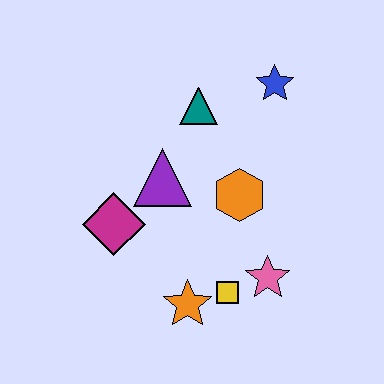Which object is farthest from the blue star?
The orange star is farthest from the blue star.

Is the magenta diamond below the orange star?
No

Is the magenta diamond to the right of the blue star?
No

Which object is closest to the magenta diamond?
The purple triangle is closest to the magenta diamond.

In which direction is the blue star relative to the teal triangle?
The blue star is to the right of the teal triangle.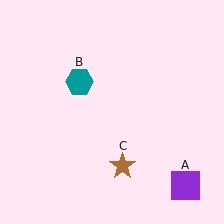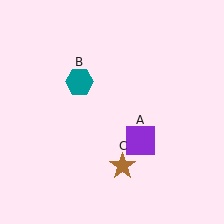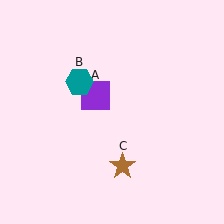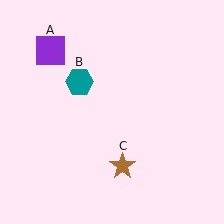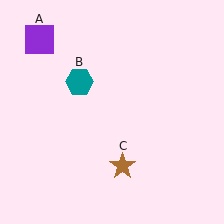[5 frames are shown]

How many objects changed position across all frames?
1 object changed position: purple square (object A).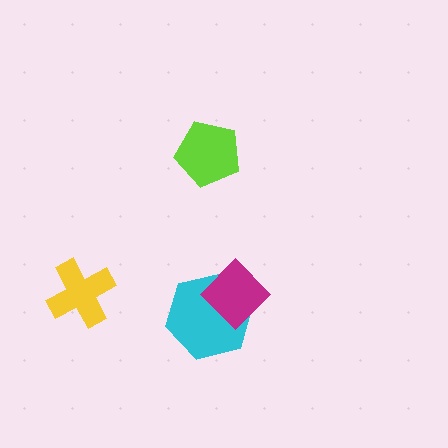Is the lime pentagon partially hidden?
No, no other shape covers it.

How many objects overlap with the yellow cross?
0 objects overlap with the yellow cross.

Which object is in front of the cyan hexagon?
The magenta diamond is in front of the cyan hexagon.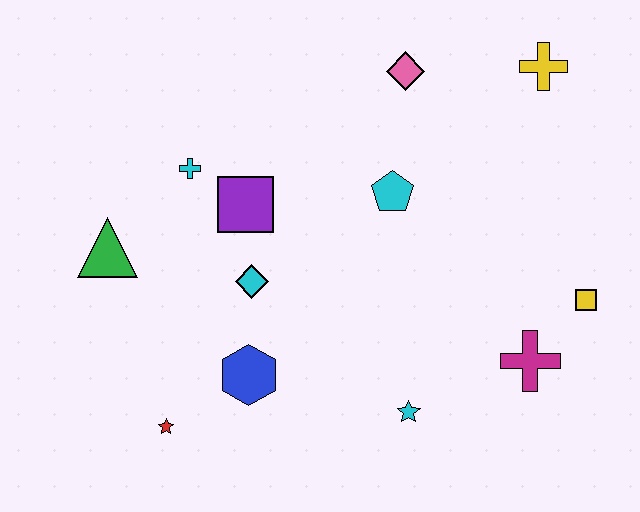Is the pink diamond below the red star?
No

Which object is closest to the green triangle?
The cyan cross is closest to the green triangle.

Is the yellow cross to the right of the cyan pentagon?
Yes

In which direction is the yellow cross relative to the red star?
The yellow cross is to the right of the red star.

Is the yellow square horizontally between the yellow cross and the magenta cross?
No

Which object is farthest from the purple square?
The yellow square is farthest from the purple square.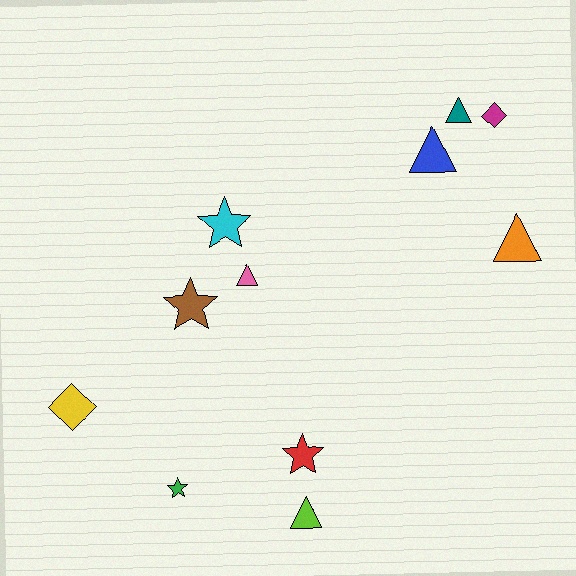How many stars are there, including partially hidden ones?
There are 4 stars.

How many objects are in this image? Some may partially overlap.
There are 11 objects.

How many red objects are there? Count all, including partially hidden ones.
There is 1 red object.